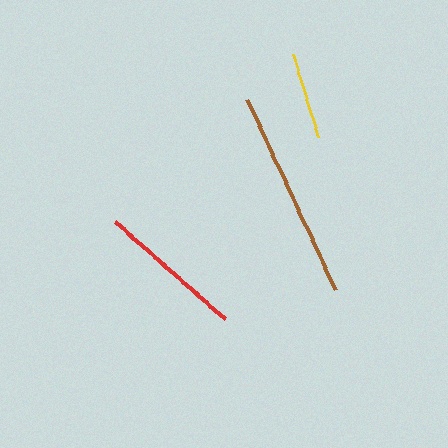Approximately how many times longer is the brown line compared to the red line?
The brown line is approximately 1.4 times the length of the red line.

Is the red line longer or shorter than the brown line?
The brown line is longer than the red line.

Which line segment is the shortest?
The yellow line is the shortest at approximately 86 pixels.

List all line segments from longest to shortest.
From longest to shortest: brown, red, yellow.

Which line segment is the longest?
The brown line is the longest at approximately 210 pixels.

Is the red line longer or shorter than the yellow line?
The red line is longer than the yellow line.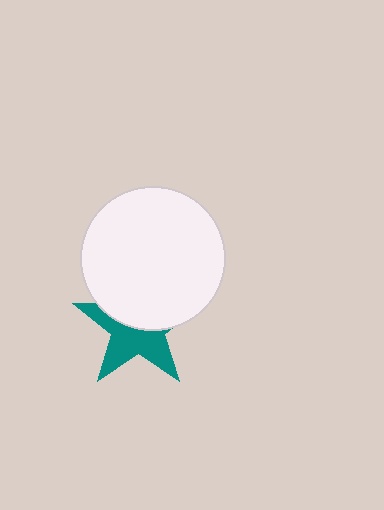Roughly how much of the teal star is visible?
About half of it is visible (roughly 51%).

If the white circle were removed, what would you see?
You would see the complete teal star.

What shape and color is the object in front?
The object in front is a white circle.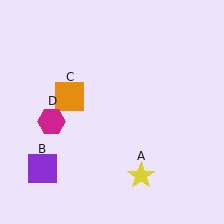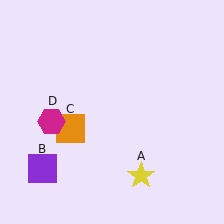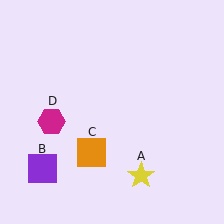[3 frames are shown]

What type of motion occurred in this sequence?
The orange square (object C) rotated counterclockwise around the center of the scene.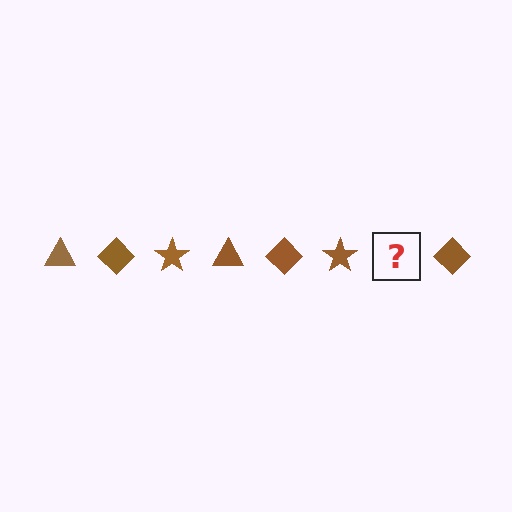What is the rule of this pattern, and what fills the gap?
The rule is that the pattern cycles through triangle, diamond, star shapes in brown. The gap should be filled with a brown triangle.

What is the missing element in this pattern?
The missing element is a brown triangle.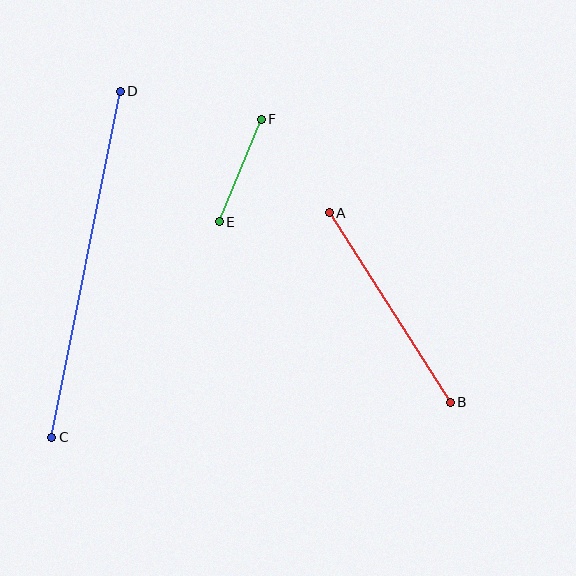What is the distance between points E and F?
The distance is approximately 111 pixels.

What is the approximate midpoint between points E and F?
The midpoint is at approximately (240, 171) pixels.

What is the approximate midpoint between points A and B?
The midpoint is at approximately (390, 308) pixels.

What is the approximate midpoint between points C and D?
The midpoint is at approximately (86, 264) pixels.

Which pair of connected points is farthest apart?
Points C and D are farthest apart.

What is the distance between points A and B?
The distance is approximately 224 pixels.